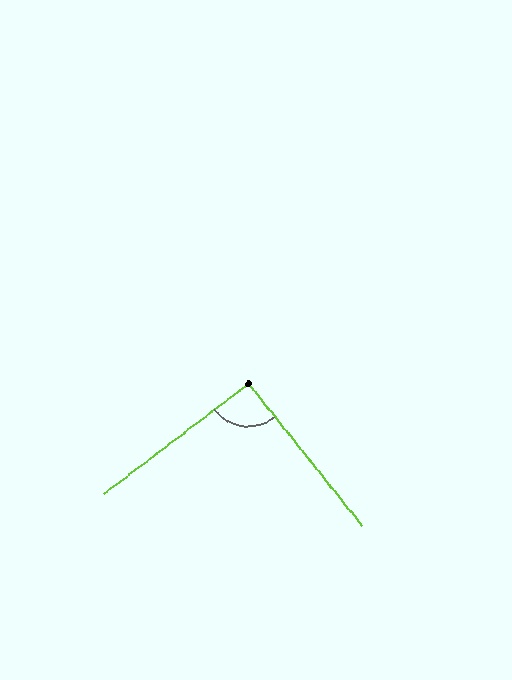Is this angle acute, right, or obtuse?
It is approximately a right angle.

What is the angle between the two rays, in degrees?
Approximately 91 degrees.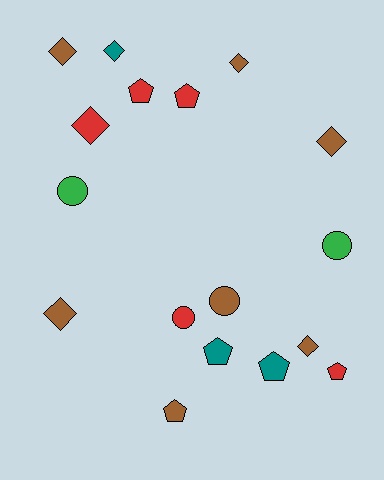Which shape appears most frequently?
Diamond, with 7 objects.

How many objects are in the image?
There are 17 objects.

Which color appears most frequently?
Brown, with 7 objects.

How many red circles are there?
There is 1 red circle.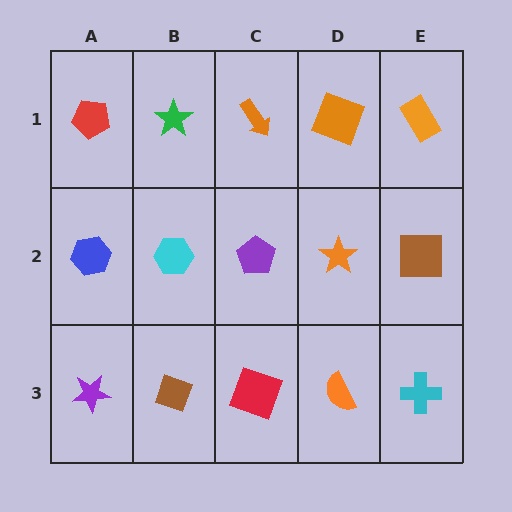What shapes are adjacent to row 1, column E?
A brown square (row 2, column E), an orange square (row 1, column D).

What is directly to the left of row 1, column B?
A red pentagon.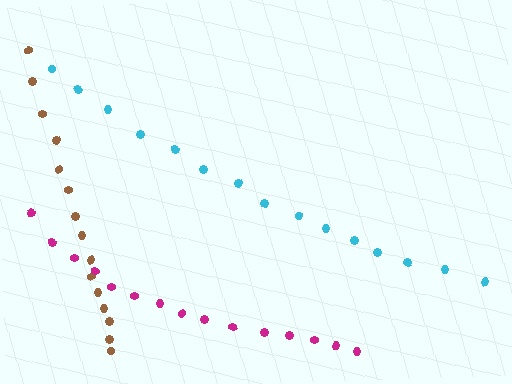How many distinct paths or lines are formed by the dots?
There are 3 distinct paths.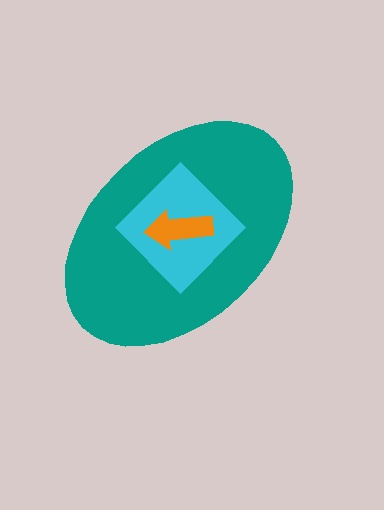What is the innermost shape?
The orange arrow.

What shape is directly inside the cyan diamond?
The orange arrow.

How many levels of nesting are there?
3.